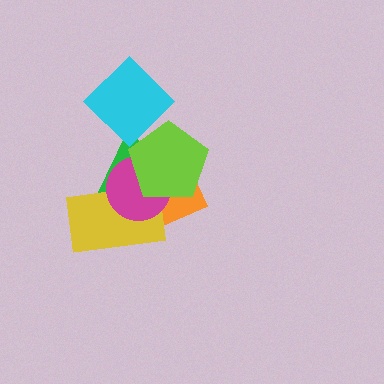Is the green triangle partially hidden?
Yes, it is partially covered by another shape.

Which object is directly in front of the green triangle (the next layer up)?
The yellow rectangle is directly in front of the green triangle.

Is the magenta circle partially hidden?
Yes, it is partially covered by another shape.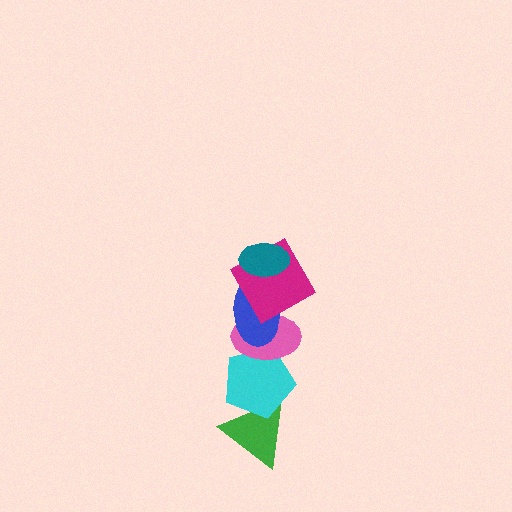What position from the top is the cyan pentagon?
The cyan pentagon is 5th from the top.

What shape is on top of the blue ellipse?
The magenta diamond is on top of the blue ellipse.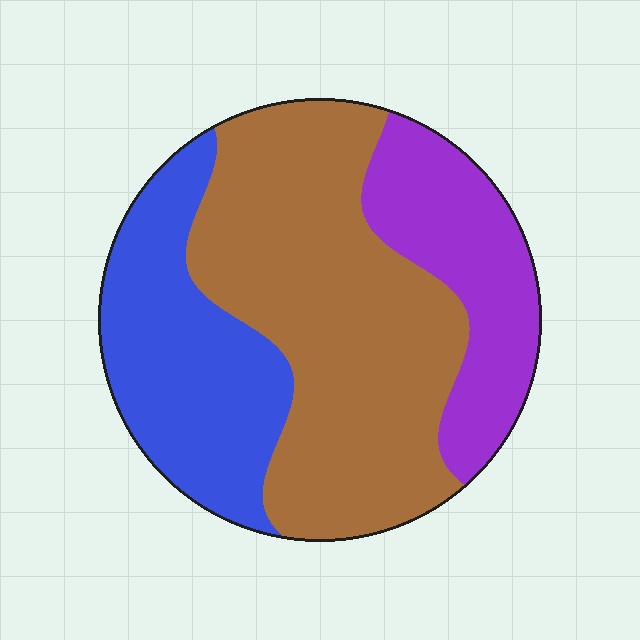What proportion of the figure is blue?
Blue takes up about one quarter (1/4) of the figure.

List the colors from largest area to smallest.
From largest to smallest: brown, blue, purple.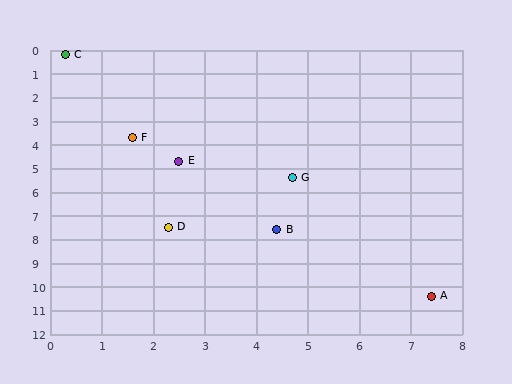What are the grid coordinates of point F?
Point F is at approximately (1.6, 3.7).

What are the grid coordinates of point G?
Point G is at approximately (4.7, 5.4).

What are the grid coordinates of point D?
Point D is at approximately (2.3, 7.5).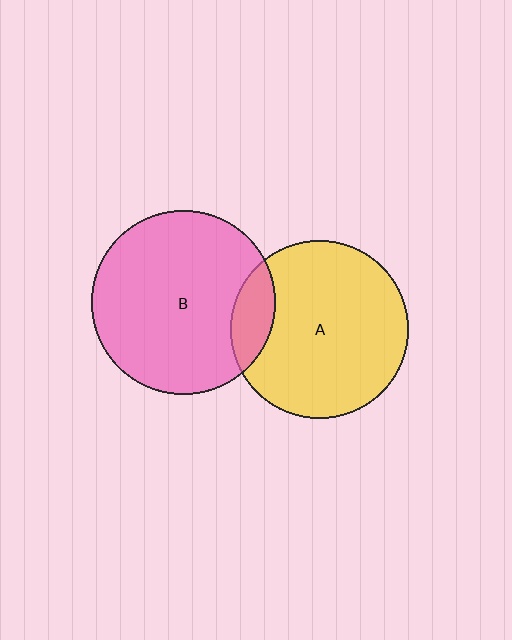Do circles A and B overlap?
Yes.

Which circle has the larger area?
Circle B (pink).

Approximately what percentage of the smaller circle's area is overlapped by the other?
Approximately 15%.